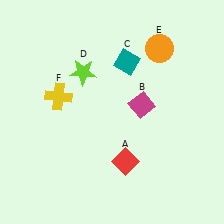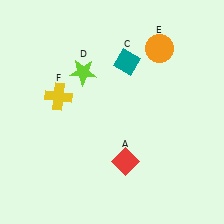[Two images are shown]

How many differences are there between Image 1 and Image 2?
There is 1 difference between the two images.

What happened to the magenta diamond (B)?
The magenta diamond (B) was removed in Image 2. It was in the top-right area of Image 1.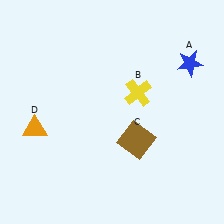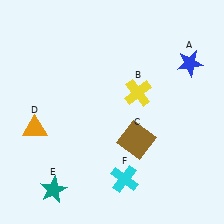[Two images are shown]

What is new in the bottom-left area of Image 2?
A teal star (E) was added in the bottom-left area of Image 2.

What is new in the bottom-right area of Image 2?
A cyan cross (F) was added in the bottom-right area of Image 2.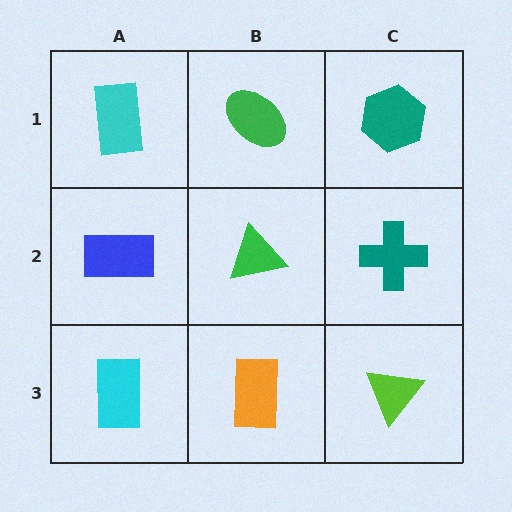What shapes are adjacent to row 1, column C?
A teal cross (row 2, column C), a green ellipse (row 1, column B).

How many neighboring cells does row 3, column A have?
2.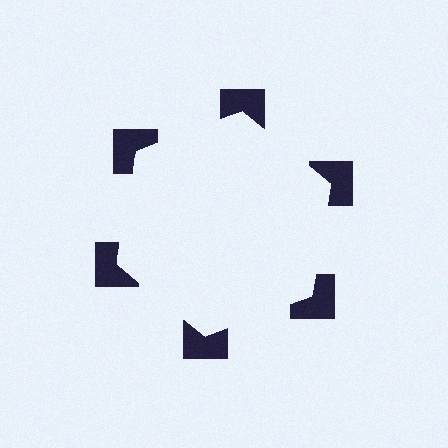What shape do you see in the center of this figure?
An illusory hexagon — its edges are inferred from the aligned wedge cuts in the notched squares, not physically drawn.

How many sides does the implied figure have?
6 sides.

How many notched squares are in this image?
There are 6 — one at each vertex of the illusory hexagon.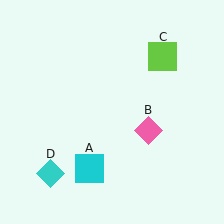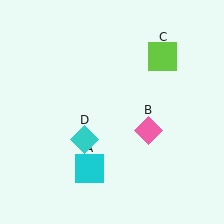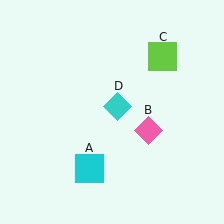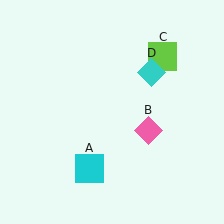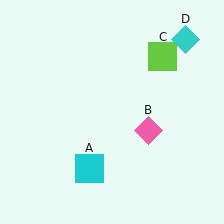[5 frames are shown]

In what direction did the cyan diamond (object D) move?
The cyan diamond (object D) moved up and to the right.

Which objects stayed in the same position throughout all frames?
Cyan square (object A) and pink diamond (object B) and lime square (object C) remained stationary.